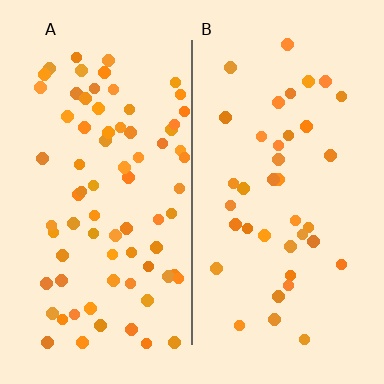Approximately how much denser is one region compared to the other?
Approximately 2.0× — region A over region B.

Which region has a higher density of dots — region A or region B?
A (the left).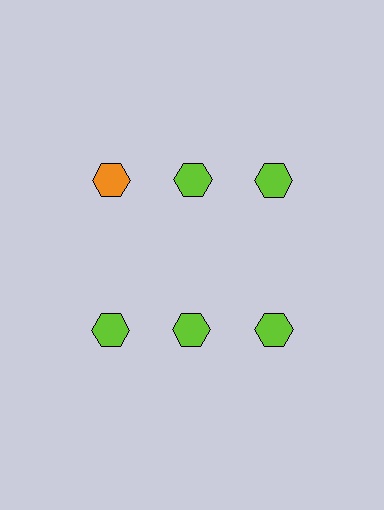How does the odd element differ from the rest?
It has a different color: orange instead of lime.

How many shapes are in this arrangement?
There are 6 shapes arranged in a grid pattern.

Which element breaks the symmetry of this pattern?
The orange hexagon in the top row, leftmost column breaks the symmetry. All other shapes are lime hexagons.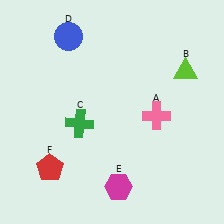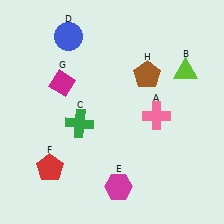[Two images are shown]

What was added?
A magenta diamond (G), a brown pentagon (H) were added in Image 2.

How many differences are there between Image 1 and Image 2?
There are 2 differences between the two images.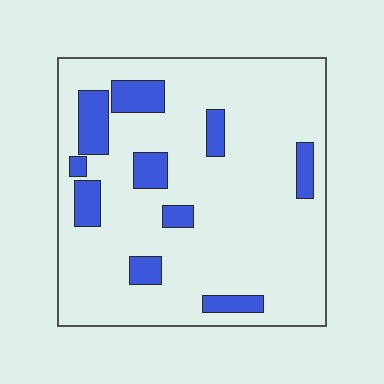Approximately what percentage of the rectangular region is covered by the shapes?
Approximately 15%.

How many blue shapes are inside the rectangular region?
10.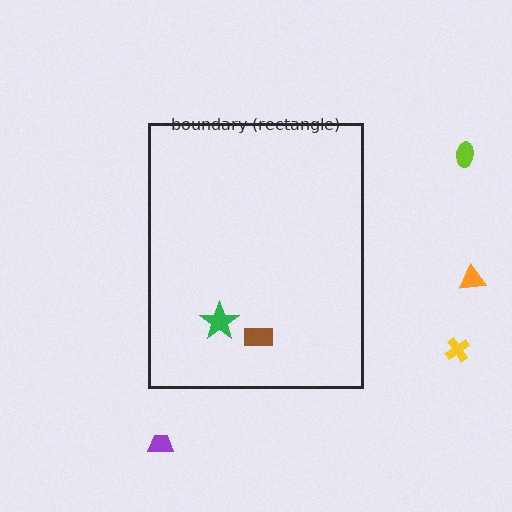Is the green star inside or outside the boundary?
Inside.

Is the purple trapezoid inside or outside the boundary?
Outside.